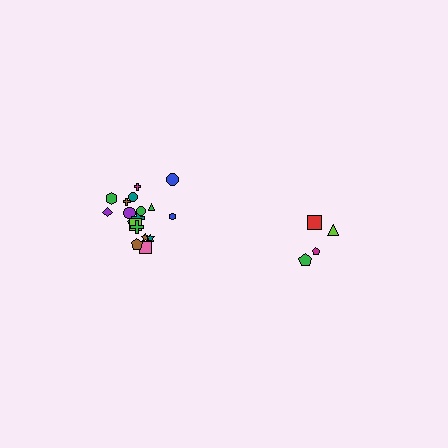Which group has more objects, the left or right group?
The left group.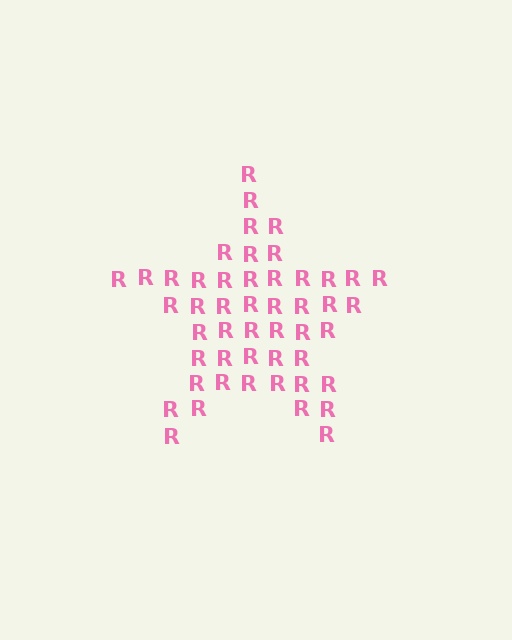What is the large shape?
The large shape is a star.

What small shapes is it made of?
It is made of small letter R's.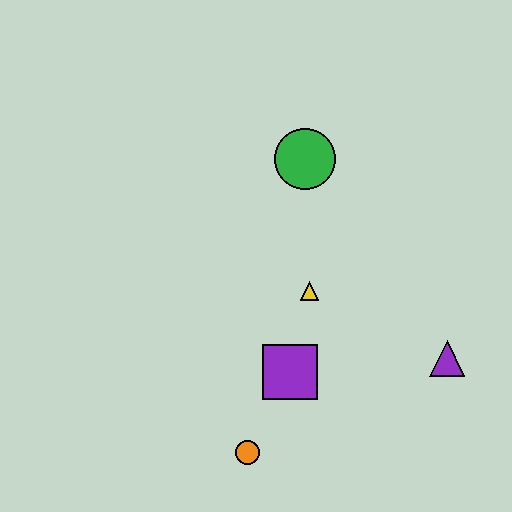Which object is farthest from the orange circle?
The green circle is farthest from the orange circle.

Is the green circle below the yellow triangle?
No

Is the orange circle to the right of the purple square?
No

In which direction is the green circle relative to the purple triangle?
The green circle is above the purple triangle.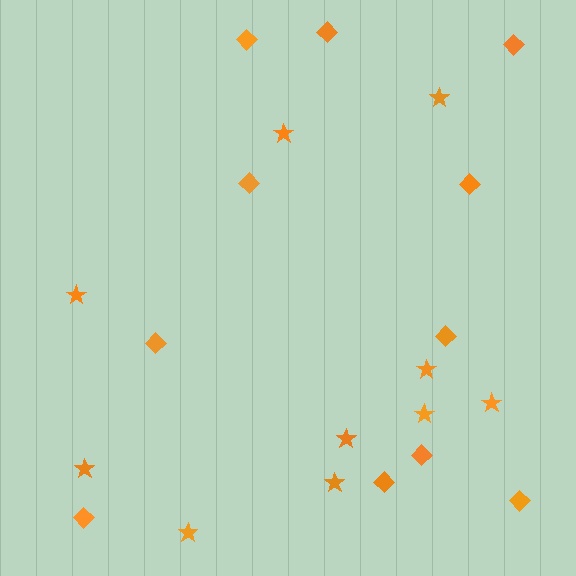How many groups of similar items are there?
There are 2 groups: one group of stars (10) and one group of diamonds (11).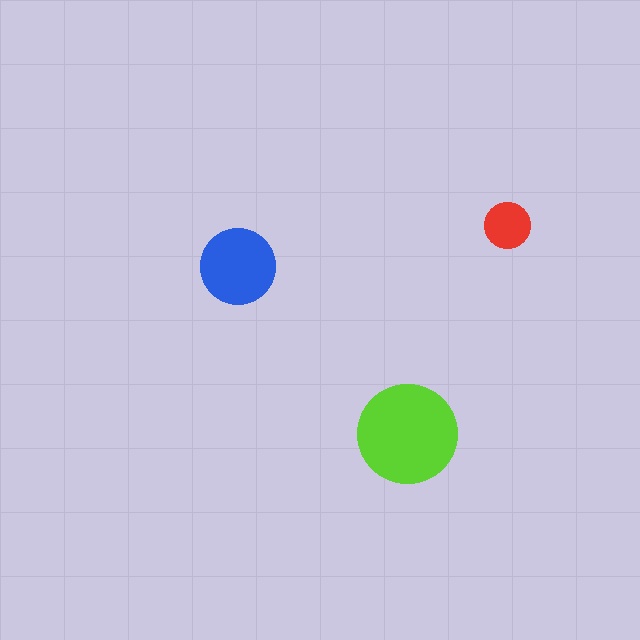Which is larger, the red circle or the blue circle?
The blue one.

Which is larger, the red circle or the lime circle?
The lime one.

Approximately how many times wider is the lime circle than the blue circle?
About 1.5 times wider.